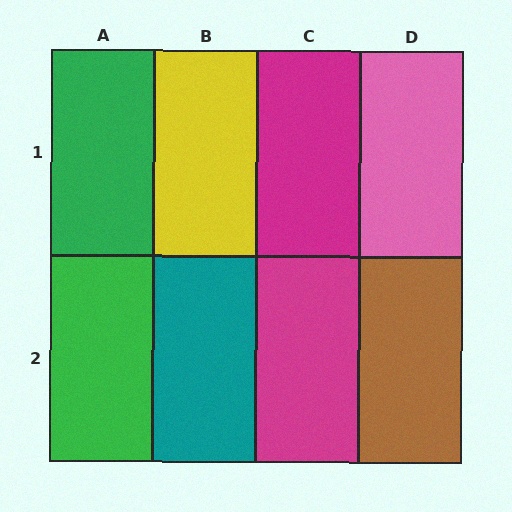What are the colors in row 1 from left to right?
Green, yellow, magenta, pink.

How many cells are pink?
1 cell is pink.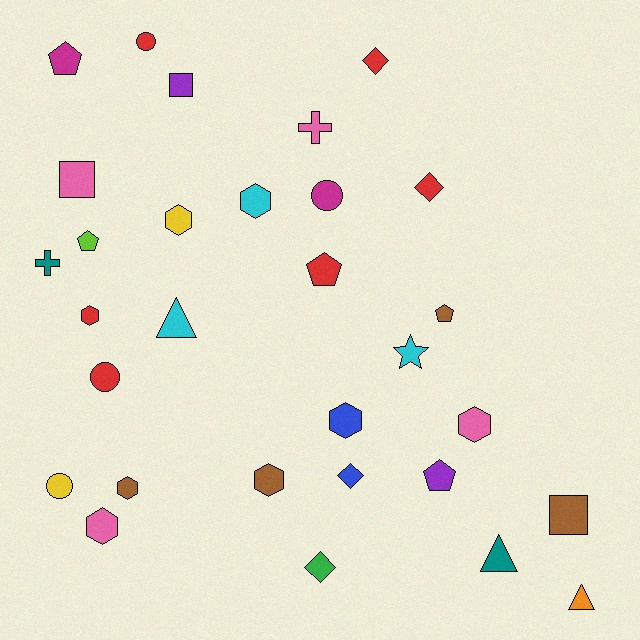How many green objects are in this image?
There is 1 green object.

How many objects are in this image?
There are 30 objects.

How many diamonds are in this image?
There are 4 diamonds.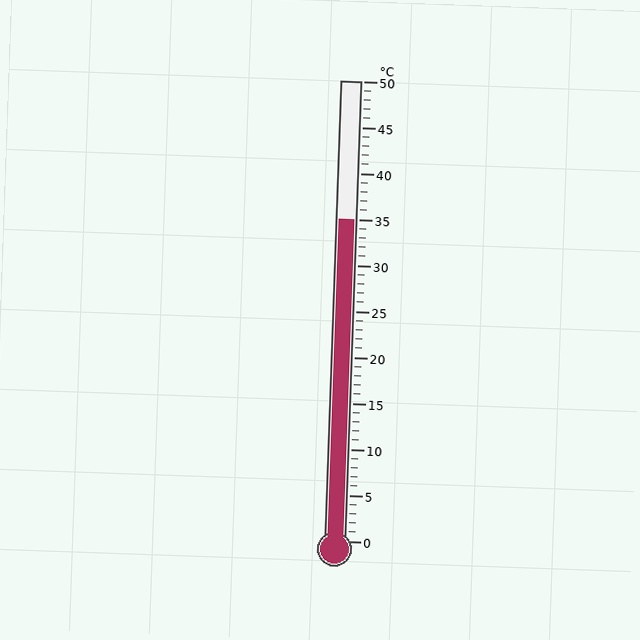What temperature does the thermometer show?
The thermometer shows approximately 35°C.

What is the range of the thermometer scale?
The thermometer scale ranges from 0°C to 50°C.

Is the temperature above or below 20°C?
The temperature is above 20°C.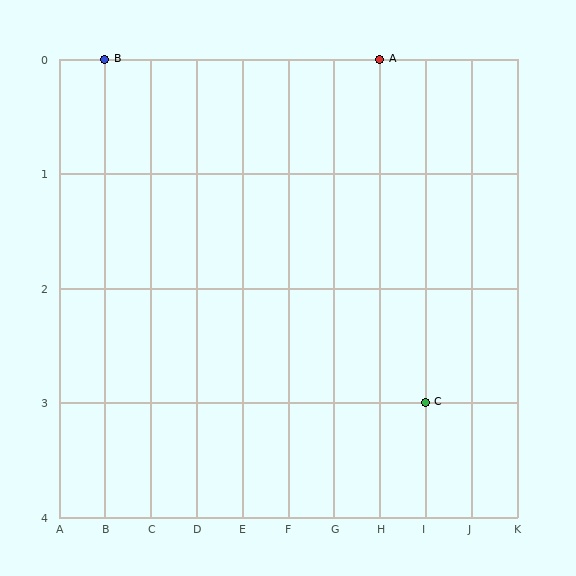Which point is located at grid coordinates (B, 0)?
Point B is at (B, 0).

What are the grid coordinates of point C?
Point C is at grid coordinates (I, 3).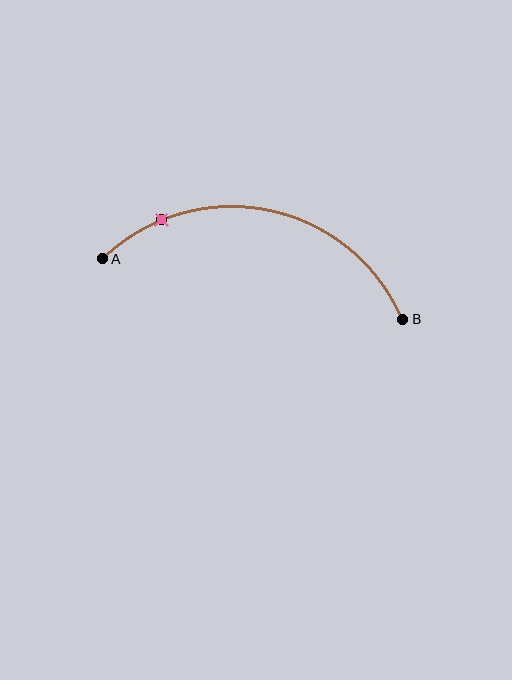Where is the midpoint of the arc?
The arc midpoint is the point on the curve farthest from the straight line joining A and B. It sits above that line.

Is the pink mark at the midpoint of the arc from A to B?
No. The pink mark lies on the arc but is closer to endpoint A. The arc midpoint would be at the point on the curve equidistant along the arc from both A and B.